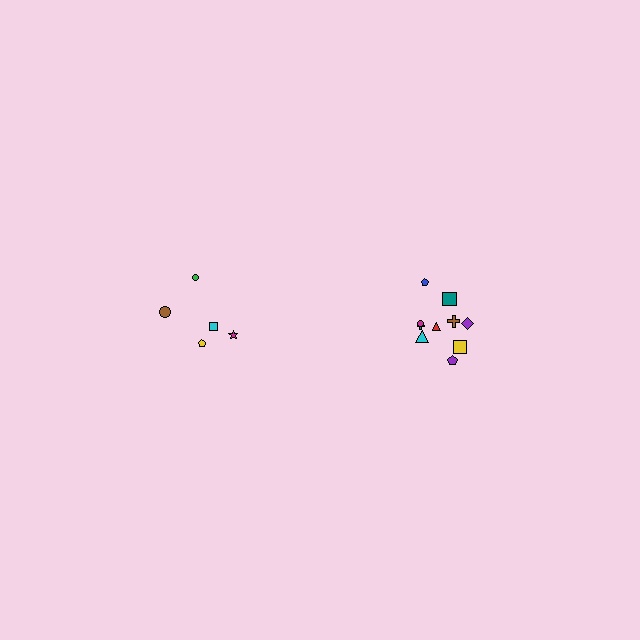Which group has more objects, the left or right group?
The right group.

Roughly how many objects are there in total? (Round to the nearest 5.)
Roughly 15 objects in total.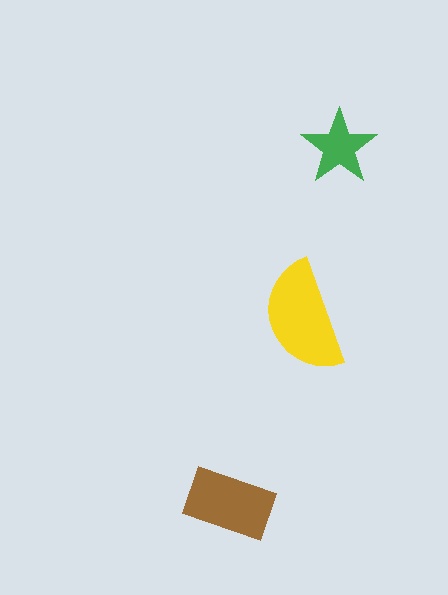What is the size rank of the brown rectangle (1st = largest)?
2nd.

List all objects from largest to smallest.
The yellow semicircle, the brown rectangle, the green star.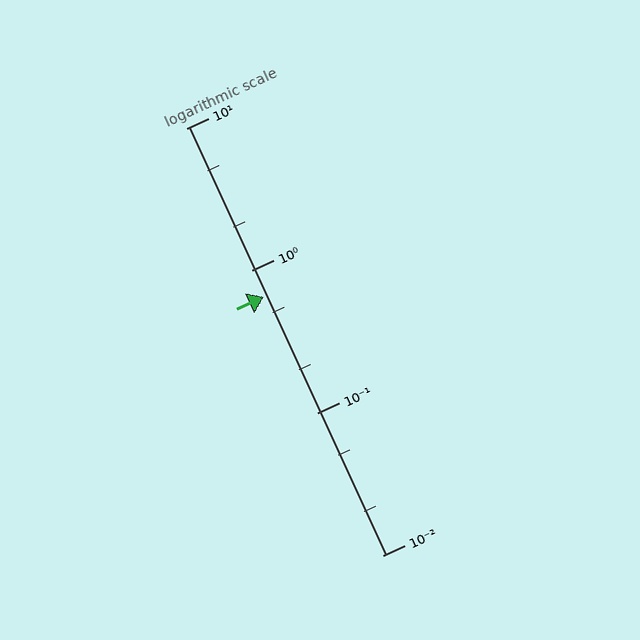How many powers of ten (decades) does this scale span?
The scale spans 3 decades, from 0.01 to 10.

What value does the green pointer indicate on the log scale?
The pointer indicates approximately 0.65.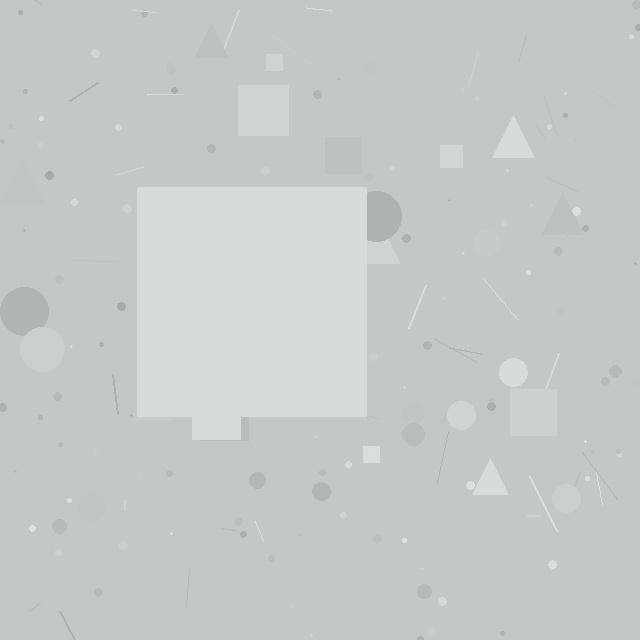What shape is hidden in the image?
A square is hidden in the image.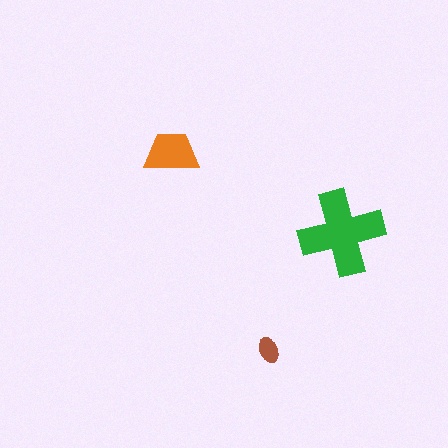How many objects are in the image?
There are 3 objects in the image.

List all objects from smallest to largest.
The brown ellipse, the orange trapezoid, the green cross.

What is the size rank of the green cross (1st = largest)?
1st.